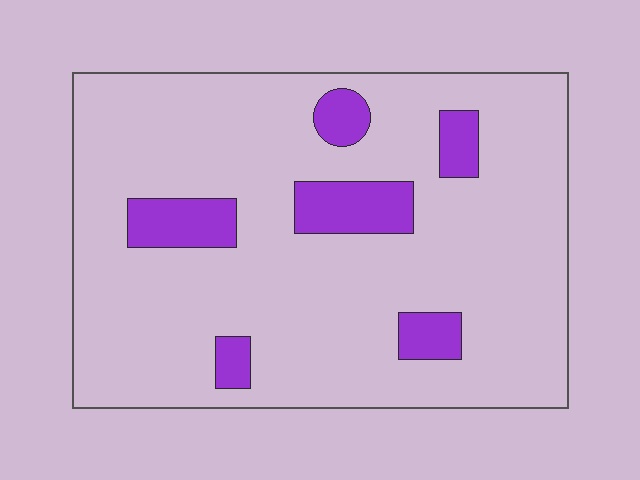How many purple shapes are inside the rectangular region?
6.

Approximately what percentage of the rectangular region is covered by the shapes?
Approximately 15%.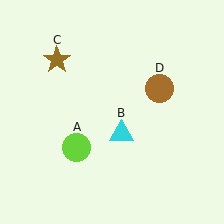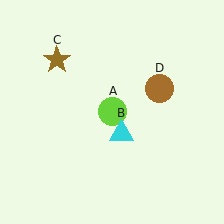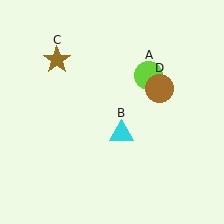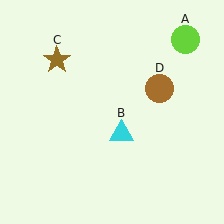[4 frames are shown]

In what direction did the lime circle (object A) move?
The lime circle (object A) moved up and to the right.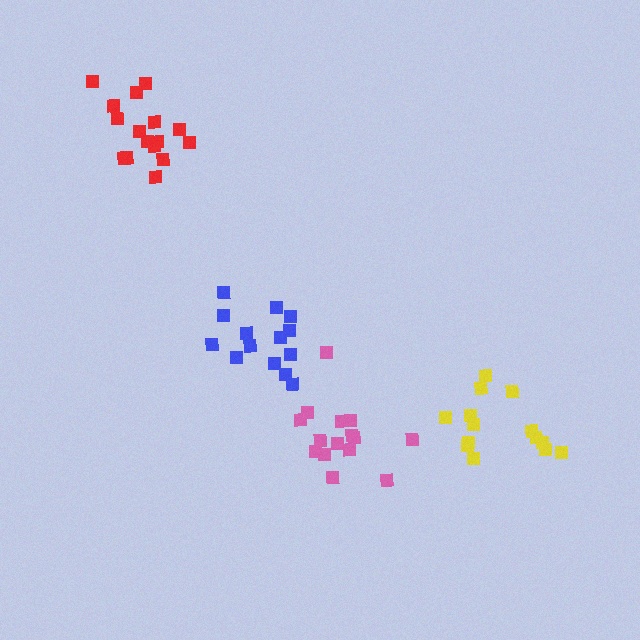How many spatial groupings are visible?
There are 4 spatial groupings.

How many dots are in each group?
Group 1: 14 dots, Group 2: 16 dots, Group 3: 14 dots, Group 4: 16 dots (60 total).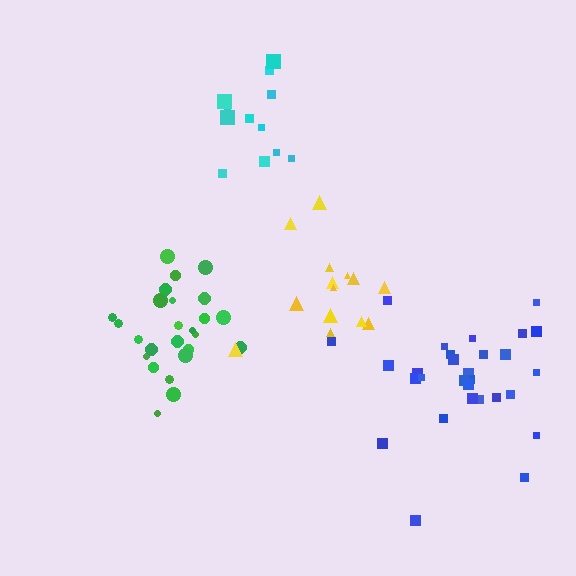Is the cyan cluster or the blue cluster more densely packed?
Cyan.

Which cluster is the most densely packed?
Green.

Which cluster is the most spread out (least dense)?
Blue.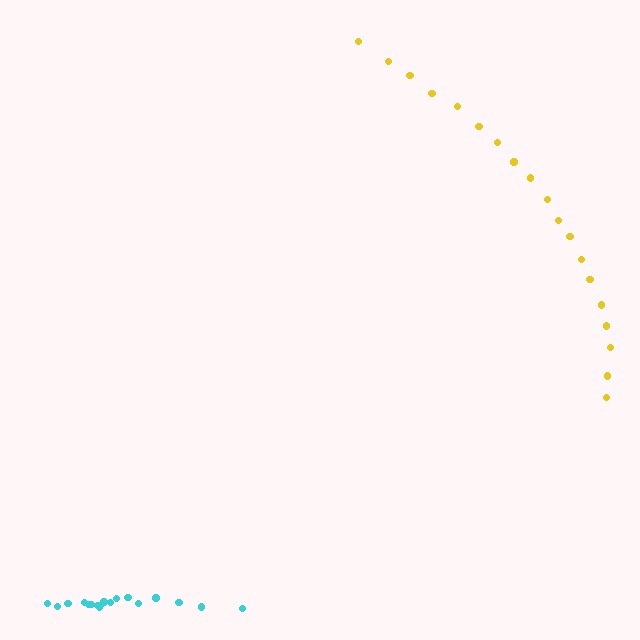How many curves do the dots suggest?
There are 2 distinct paths.